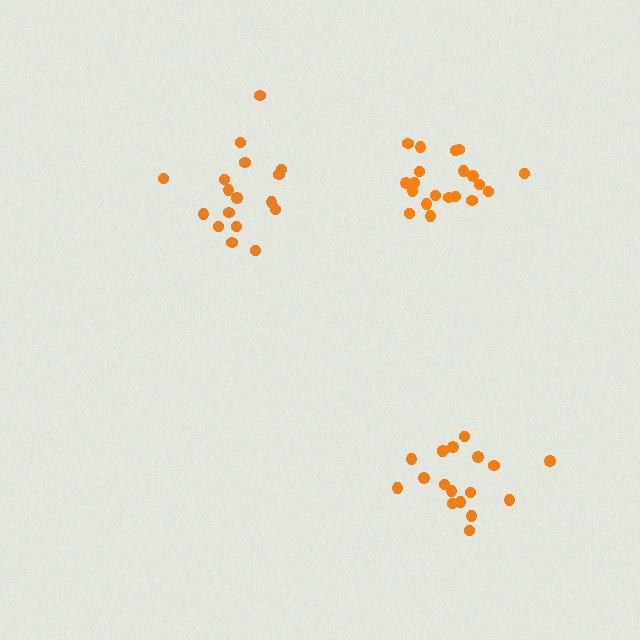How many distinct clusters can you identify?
There are 3 distinct clusters.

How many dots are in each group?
Group 1: 17 dots, Group 2: 20 dots, Group 3: 18 dots (55 total).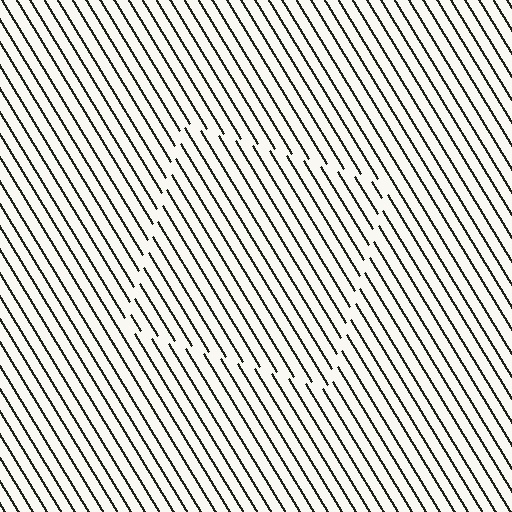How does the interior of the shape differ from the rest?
The interior of the shape contains the same grating, shifted by half a period — the contour is defined by the phase discontinuity where line-ends from the inner and outer gratings abut.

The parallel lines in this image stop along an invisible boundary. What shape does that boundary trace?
An illusory square. The interior of the shape contains the same grating, shifted by half a period — the contour is defined by the phase discontinuity where line-ends from the inner and outer gratings abut.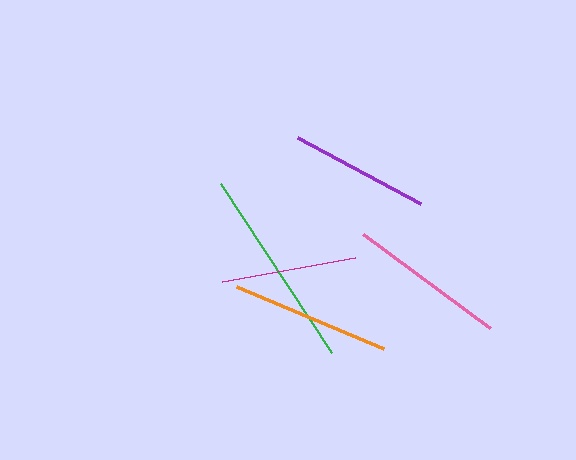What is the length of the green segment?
The green segment is approximately 202 pixels long.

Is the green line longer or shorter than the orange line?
The green line is longer than the orange line.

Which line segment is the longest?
The green line is the longest at approximately 202 pixels.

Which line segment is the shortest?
The magenta line is the shortest at approximately 135 pixels.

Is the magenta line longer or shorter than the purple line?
The purple line is longer than the magenta line.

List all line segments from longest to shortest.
From longest to shortest: green, orange, pink, purple, magenta.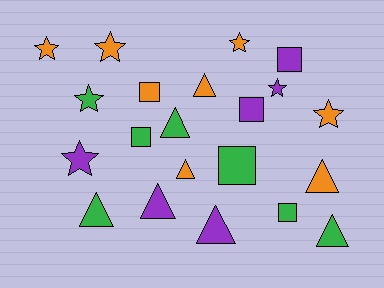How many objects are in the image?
There are 21 objects.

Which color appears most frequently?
Orange, with 8 objects.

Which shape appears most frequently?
Triangle, with 8 objects.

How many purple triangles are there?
There are 2 purple triangles.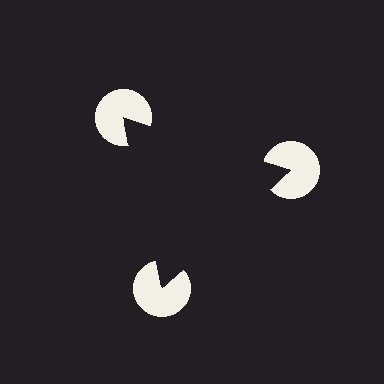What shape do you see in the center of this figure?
An illusory triangle — its edges are inferred from the aligned wedge cuts in the pac-man discs, not physically drawn.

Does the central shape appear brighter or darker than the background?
It typically appears slightly darker than the background, even though no actual brightness change is drawn.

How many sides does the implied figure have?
3 sides.